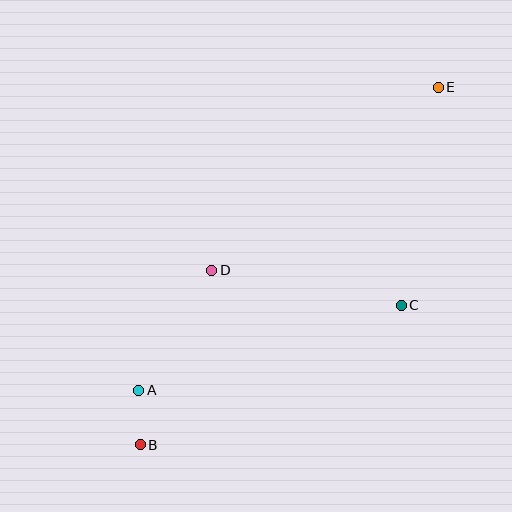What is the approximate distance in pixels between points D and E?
The distance between D and E is approximately 291 pixels.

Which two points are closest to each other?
Points A and B are closest to each other.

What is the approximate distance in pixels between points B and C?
The distance between B and C is approximately 296 pixels.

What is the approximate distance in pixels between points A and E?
The distance between A and E is approximately 426 pixels.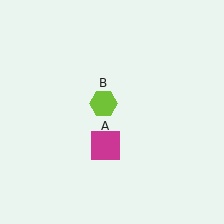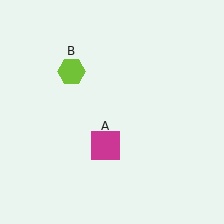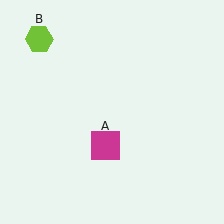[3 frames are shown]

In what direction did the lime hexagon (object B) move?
The lime hexagon (object B) moved up and to the left.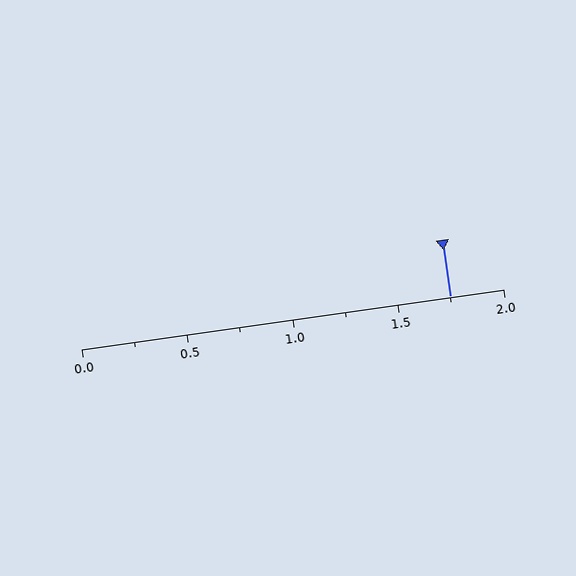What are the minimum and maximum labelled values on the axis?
The axis runs from 0.0 to 2.0.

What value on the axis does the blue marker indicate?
The marker indicates approximately 1.75.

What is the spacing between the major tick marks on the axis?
The major ticks are spaced 0.5 apart.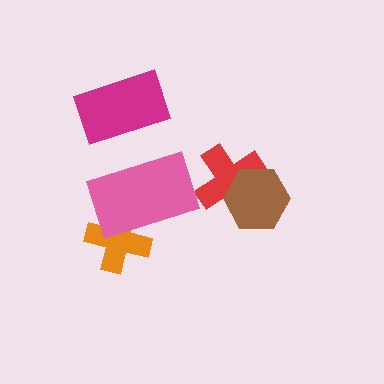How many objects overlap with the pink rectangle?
1 object overlaps with the pink rectangle.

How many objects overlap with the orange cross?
1 object overlaps with the orange cross.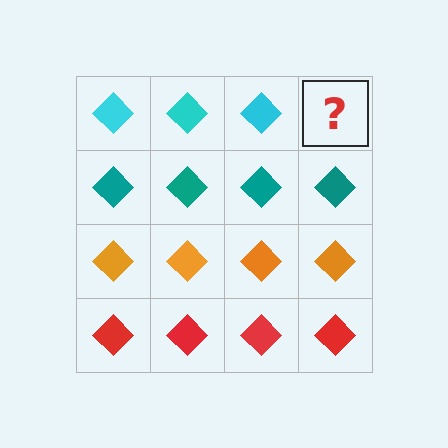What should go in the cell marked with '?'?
The missing cell should contain a cyan diamond.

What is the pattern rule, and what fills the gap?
The rule is that each row has a consistent color. The gap should be filled with a cyan diamond.